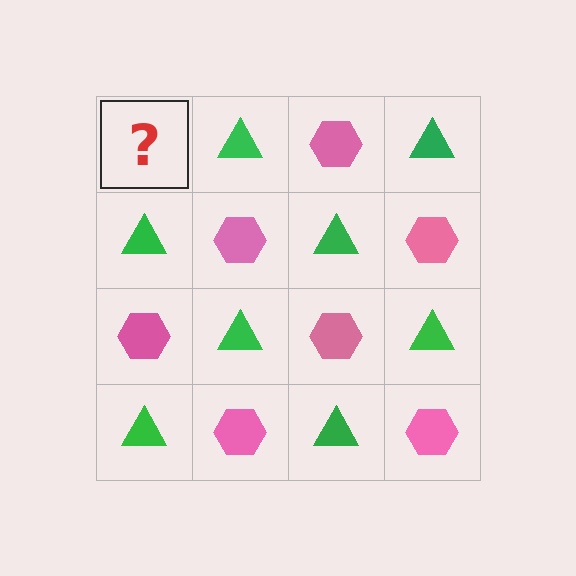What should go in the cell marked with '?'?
The missing cell should contain a pink hexagon.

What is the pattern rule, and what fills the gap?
The rule is that it alternates pink hexagon and green triangle in a checkerboard pattern. The gap should be filled with a pink hexagon.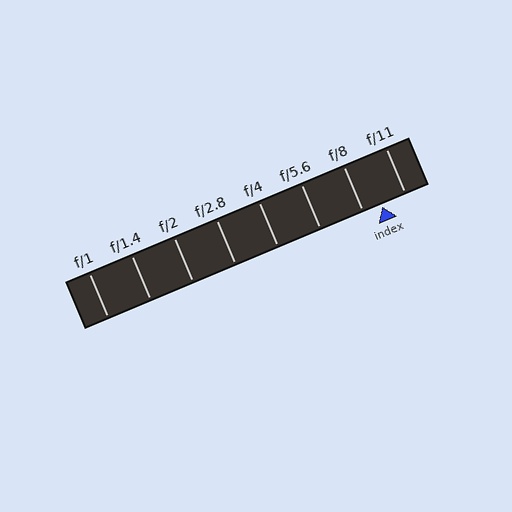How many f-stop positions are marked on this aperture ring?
There are 8 f-stop positions marked.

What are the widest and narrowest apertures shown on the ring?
The widest aperture shown is f/1 and the narrowest is f/11.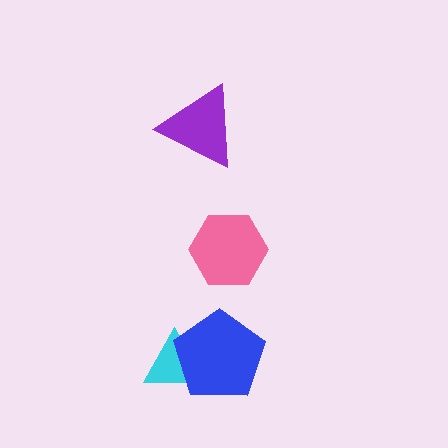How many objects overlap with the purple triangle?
0 objects overlap with the purple triangle.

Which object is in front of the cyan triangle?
The blue pentagon is in front of the cyan triangle.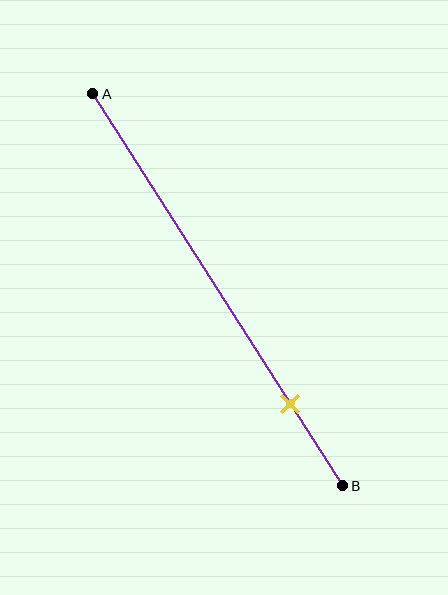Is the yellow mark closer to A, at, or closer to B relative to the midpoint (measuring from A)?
The yellow mark is closer to point B than the midpoint of segment AB.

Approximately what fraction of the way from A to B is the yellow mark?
The yellow mark is approximately 80% of the way from A to B.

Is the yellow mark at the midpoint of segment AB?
No, the mark is at about 80% from A, not at the 50% midpoint.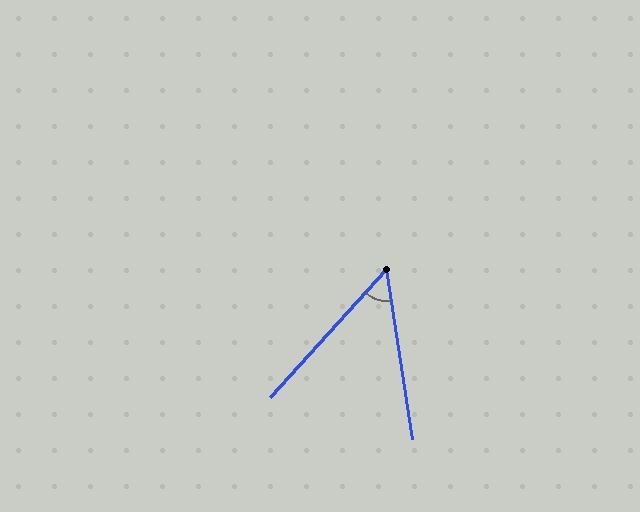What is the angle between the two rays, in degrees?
Approximately 51 degrees.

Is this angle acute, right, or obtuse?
It is acute.